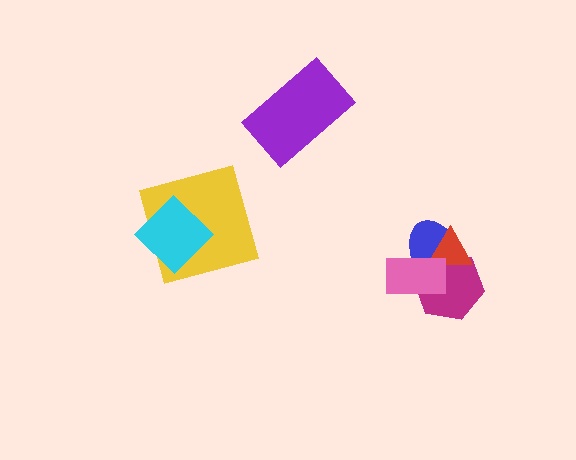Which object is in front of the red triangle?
The pink rectangle is in front of the red triangle.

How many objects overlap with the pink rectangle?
3 objects overlap with the pink rectangle.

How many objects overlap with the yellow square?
1 object overlaps with the yellow square.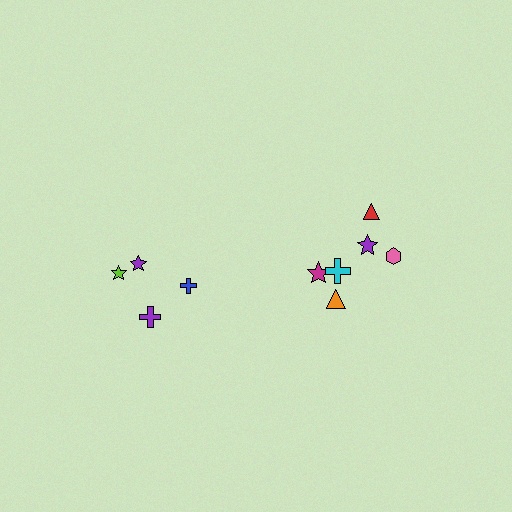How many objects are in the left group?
There are 4 objects.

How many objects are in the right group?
There are 6 objects.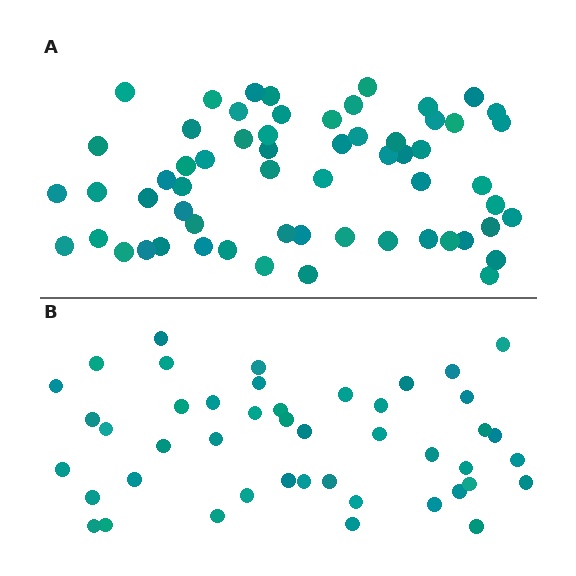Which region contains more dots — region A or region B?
Region A (the top region) has more dots.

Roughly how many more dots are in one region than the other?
Region A has approximately 15 more dots than region B.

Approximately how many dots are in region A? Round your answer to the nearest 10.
About 60 dots.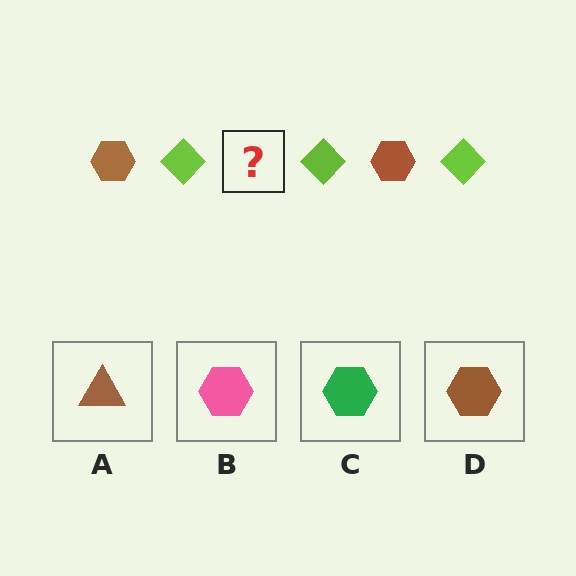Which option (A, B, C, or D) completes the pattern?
D.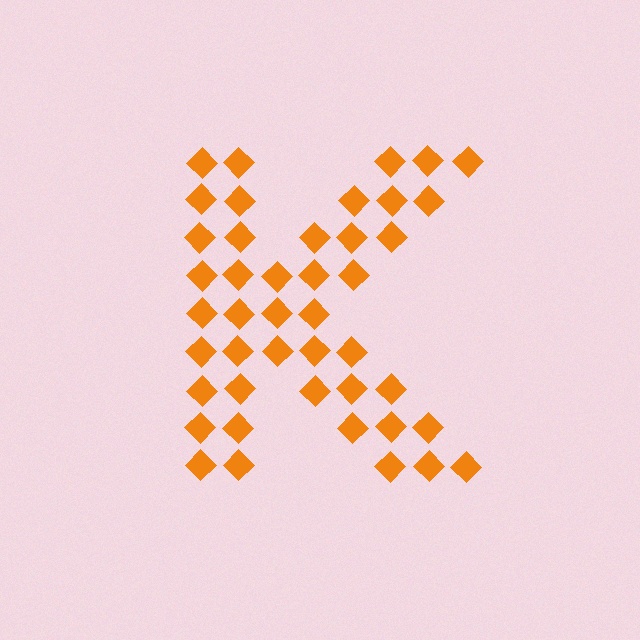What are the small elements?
The small elements are diamonds.